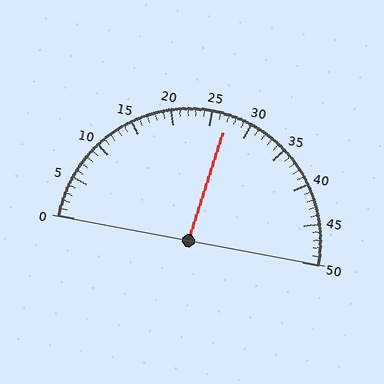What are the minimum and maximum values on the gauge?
The gauge ranges from 0 to 50.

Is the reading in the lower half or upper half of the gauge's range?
The reading is in the upper half of the range (0 to 50).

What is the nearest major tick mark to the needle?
The nearest major tick mark is 25.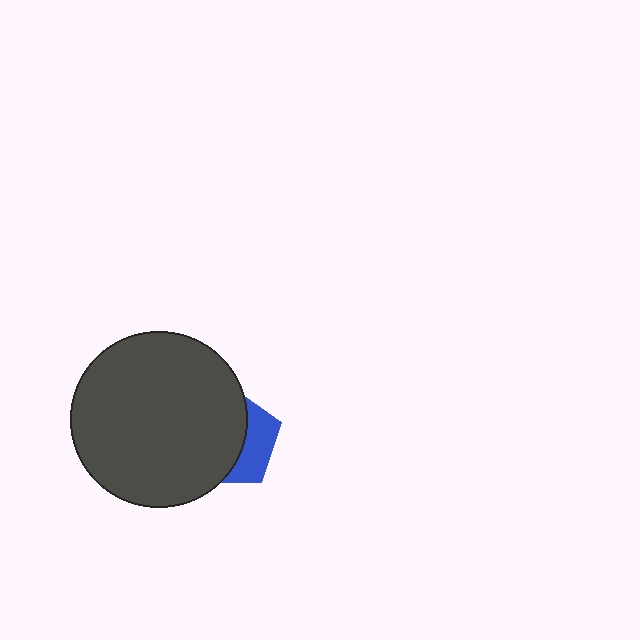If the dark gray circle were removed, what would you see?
You would see the complete blue pentagon.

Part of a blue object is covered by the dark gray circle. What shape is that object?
It is a pentagon.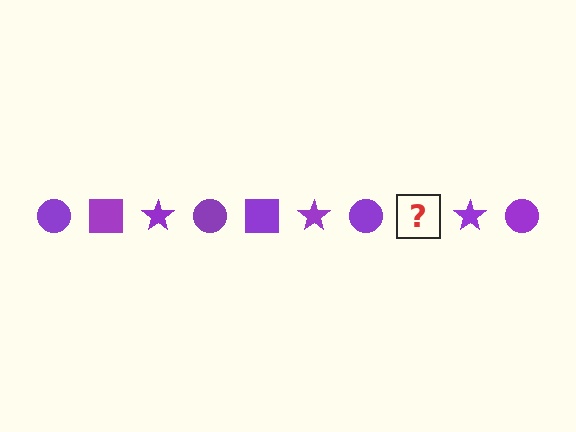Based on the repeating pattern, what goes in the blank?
The blank should be a purple square.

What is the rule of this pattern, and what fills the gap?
The rule is that the pattern cycles through circle, square, star shapes in purple. The gap should be filled with a purple square.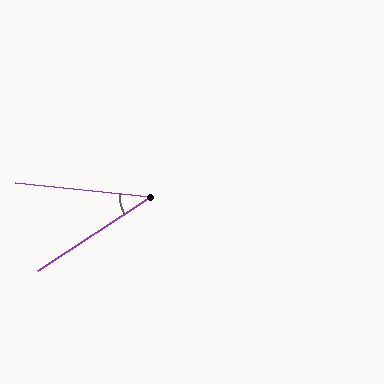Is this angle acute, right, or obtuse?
It is acute.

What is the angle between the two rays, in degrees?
Approximately 39 degrees.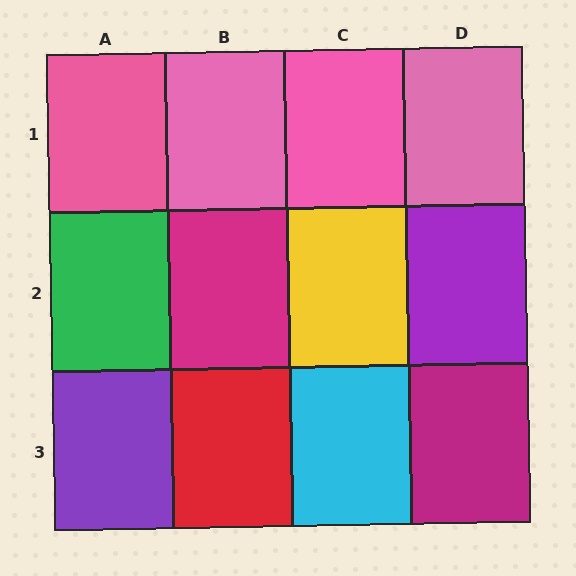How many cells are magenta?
2 cells are magenta.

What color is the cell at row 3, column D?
Magenta.